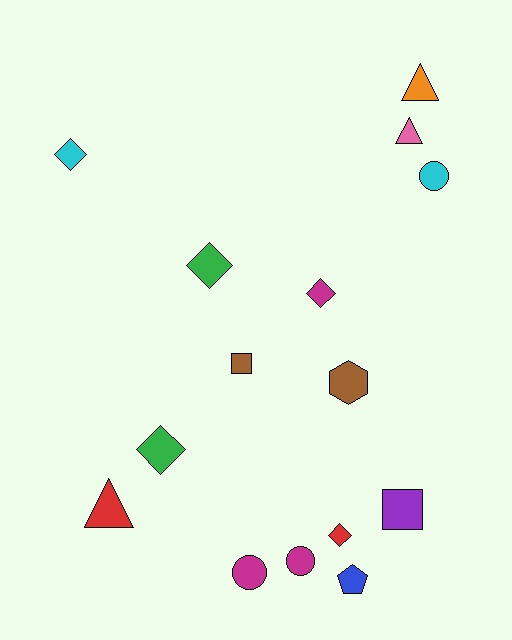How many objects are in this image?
There are 15 objects.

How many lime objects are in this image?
There are no lime objects.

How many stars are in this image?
There are no stars.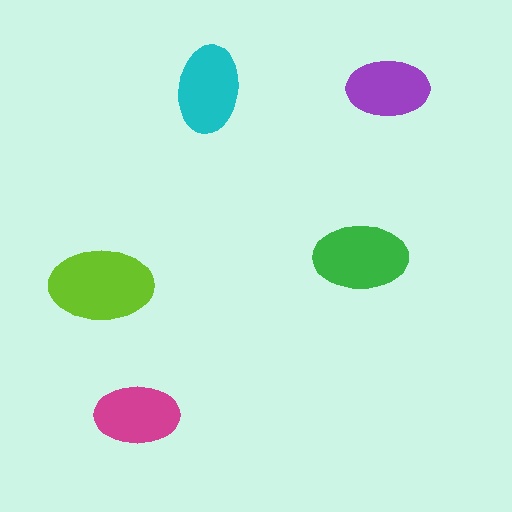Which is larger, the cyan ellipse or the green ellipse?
The green one.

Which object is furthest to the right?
The purple ellipse is rightmost.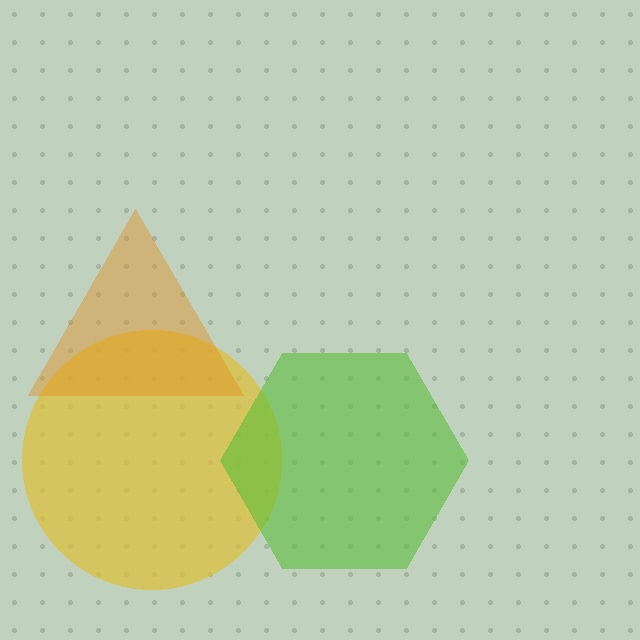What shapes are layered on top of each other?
The layered shapes are: a yellow circle, an orange triangle, a lime hexagon.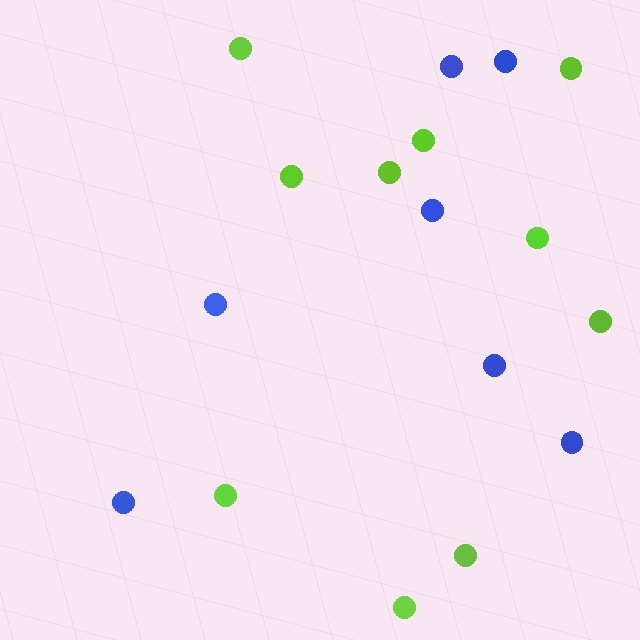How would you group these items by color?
There are 2 groups: one group of blue circles (7) and one group of lime circles (10).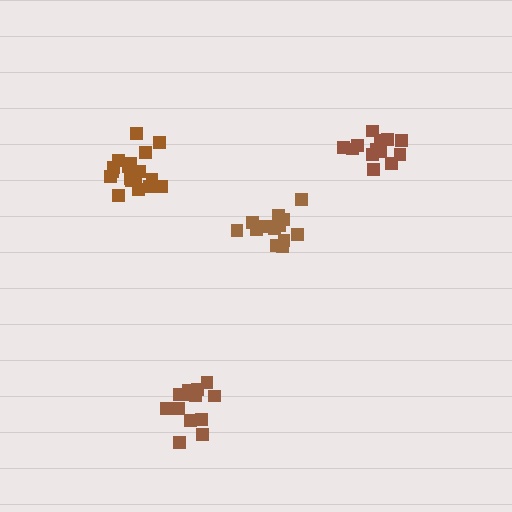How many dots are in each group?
Group 1: 15 dots, Group 2: 13 dots, Group 3: 16 dots, Group 4: 19 dots (63 total).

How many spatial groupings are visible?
There are 4 spatial groupings.